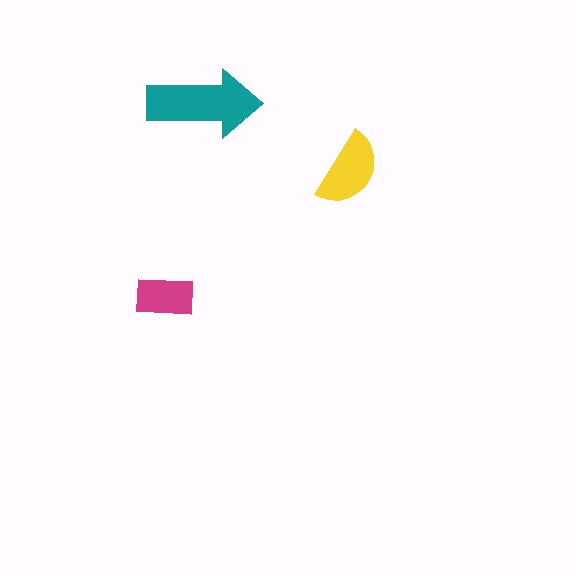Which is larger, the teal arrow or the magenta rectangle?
The teal arrow.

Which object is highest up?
The teal arrow is topmost.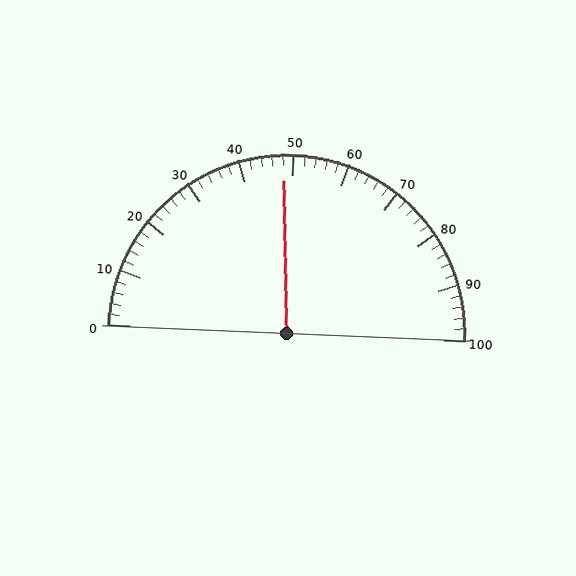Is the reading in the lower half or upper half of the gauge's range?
The reading is in the lower half of the range (0 to 100).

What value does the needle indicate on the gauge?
The needle indicates approximately 48.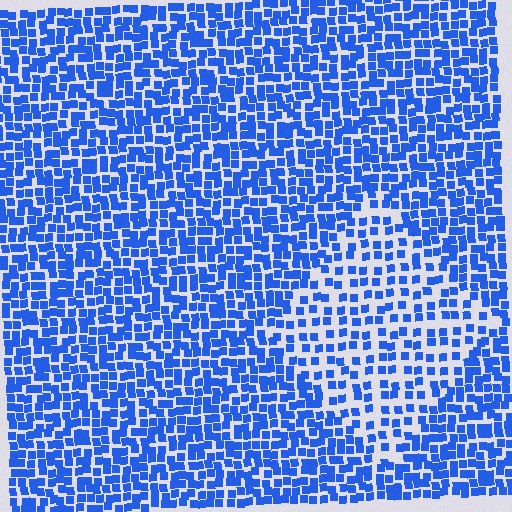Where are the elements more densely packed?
The elements are more densely packed outside the diamond boundary.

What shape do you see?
I see a diamond.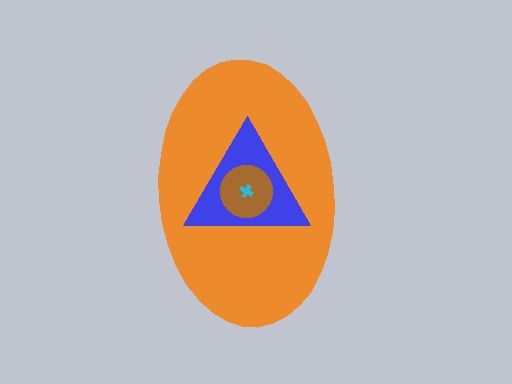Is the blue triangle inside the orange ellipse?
Yes.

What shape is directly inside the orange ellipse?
The blue triangle.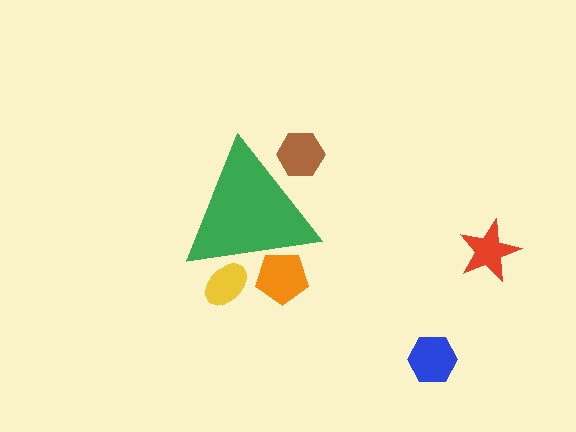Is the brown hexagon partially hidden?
Yes, the brown hexagon is partially hidden behind the green triangle.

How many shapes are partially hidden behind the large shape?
3 shapes are partially hidden.